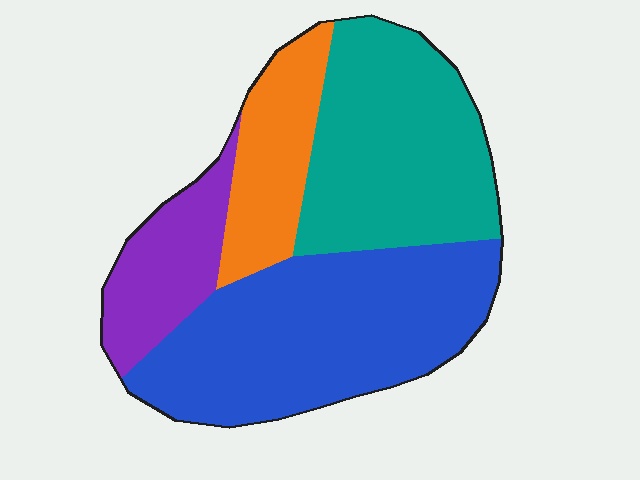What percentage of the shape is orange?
Orange takes up less than a sixth of the shape.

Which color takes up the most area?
Blue, at roughly 40%.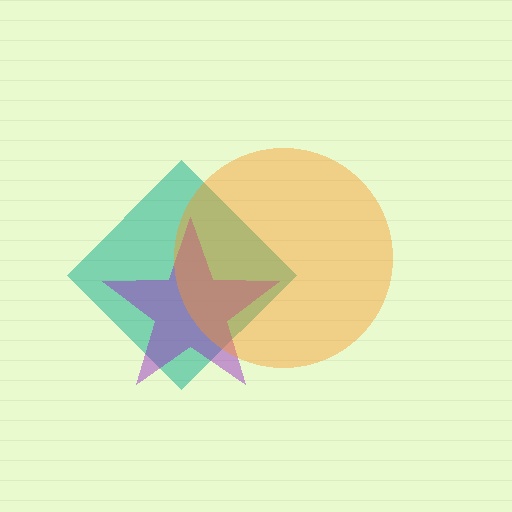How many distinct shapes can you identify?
There are 3 distinct shapes: a teal diamond, a purple star, an orange circle.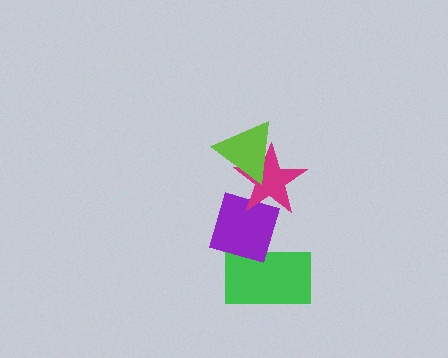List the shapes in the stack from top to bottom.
From top to bottom: the lime triangle, the magenta star, the purple diamond, the green rectangle.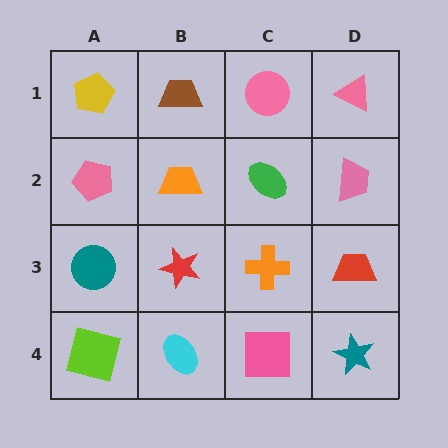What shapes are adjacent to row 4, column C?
An orange cross (row 3, column C), a cyan ellipse (row 4, column B), a teal star (row 4, column D).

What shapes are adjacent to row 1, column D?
A pink trapezoid (row 2, column D), a pink circle (row 1, column C).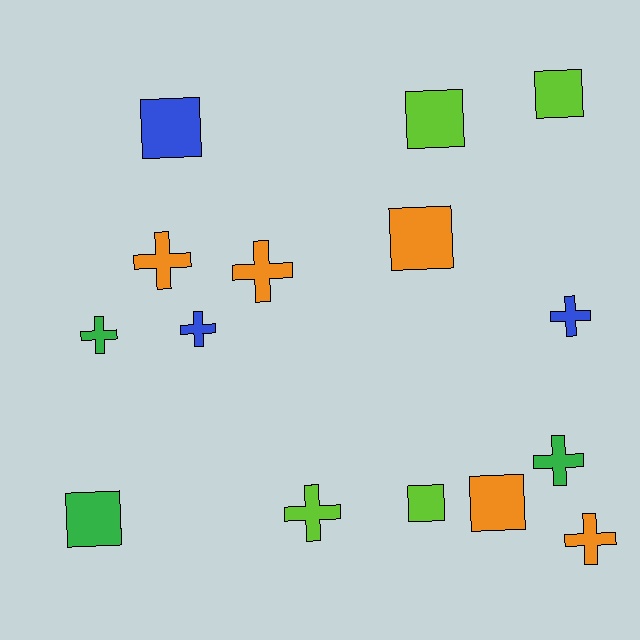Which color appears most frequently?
Orange, with 5 objects.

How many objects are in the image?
There are 15 objects.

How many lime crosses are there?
There is 1 lime cross.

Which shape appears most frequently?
Cross, with 8 objects.